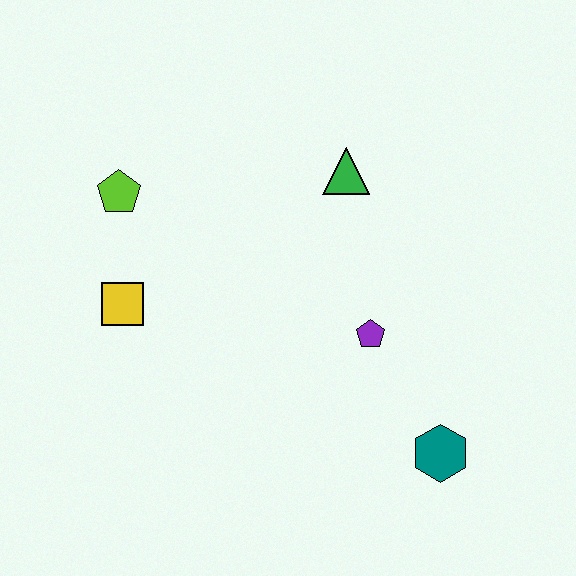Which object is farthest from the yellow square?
The teal hexagon is farthest from the yellow square.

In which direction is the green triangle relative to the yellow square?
The green triangle is to the right of the yellow square.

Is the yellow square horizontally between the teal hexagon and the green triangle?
No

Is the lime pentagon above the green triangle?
No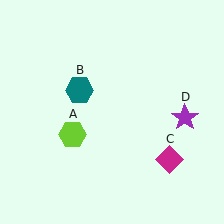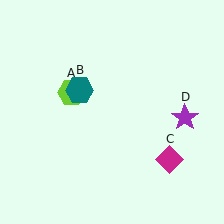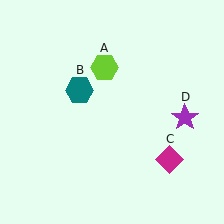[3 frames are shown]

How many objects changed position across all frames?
1 object changed position: lime hexagon (object A).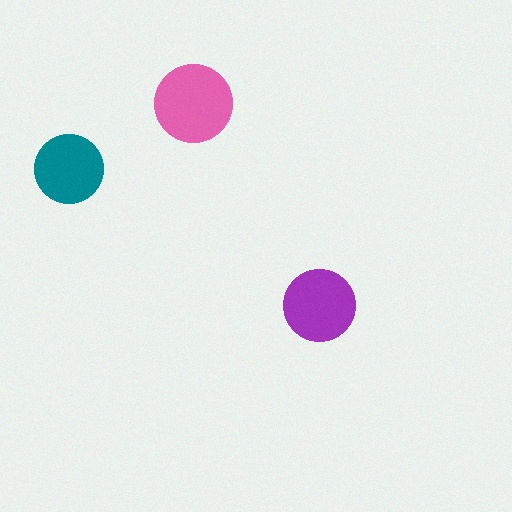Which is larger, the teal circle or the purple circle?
The purple one.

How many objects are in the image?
There are 3 objects in the image.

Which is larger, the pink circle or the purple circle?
The pink one.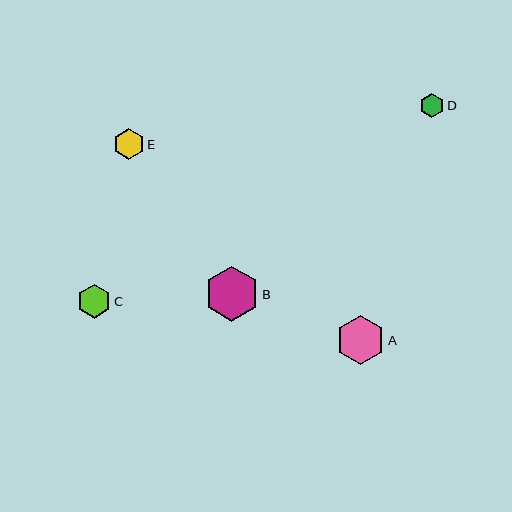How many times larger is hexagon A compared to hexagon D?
Hexagon A is approximately 2.0 times the size of hexagon D.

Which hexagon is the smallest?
Hexagon D is the smallest with a size of approximately 24 pixels.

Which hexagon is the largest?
Hexagon B is the largest with a size of approximately 55 pixels.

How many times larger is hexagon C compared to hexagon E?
Hexagon C is approximately 1.1 times the size of hexagon E.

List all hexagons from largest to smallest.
From largest to smallest: B, A, C, E, D.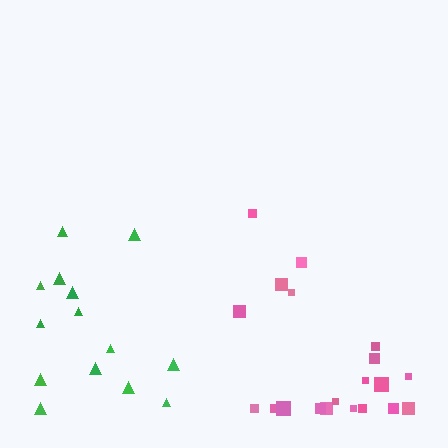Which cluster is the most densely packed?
Green.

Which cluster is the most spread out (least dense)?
Pink.